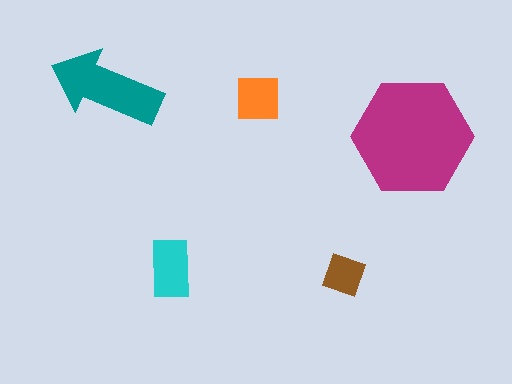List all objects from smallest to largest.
The brown diamond, the orange square, the cyan rectangle, the teal arrow, the magenta hexagon.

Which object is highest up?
The teal arrow is topmost.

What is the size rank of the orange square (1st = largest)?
4th.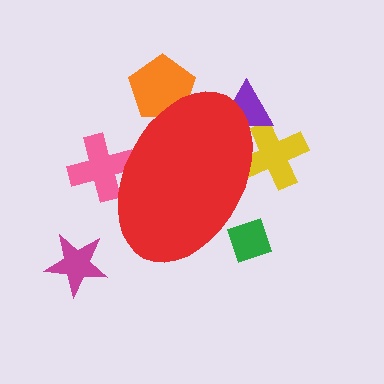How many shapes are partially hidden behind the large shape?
5 shapes are partially hidden.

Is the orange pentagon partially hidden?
Yes, the orange pentagon is partially hidden behind the red ellipse.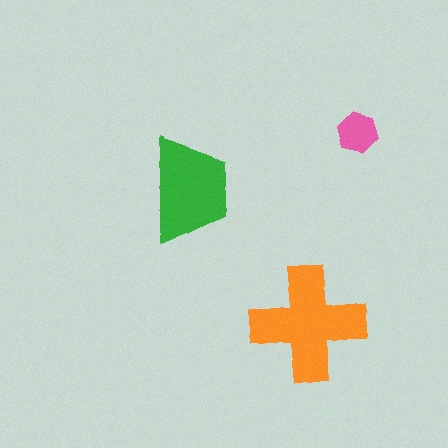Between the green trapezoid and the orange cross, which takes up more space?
The orange cross.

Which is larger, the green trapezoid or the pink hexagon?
The green trapezoid.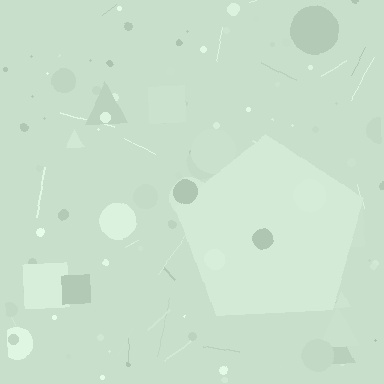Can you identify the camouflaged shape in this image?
The camouflaged shape is a pentagon.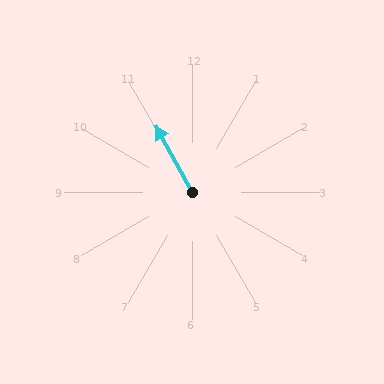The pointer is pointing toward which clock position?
Roughly 11 o'clock.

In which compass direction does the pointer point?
Northwest.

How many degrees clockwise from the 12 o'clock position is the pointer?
Approximately 331 degrees.